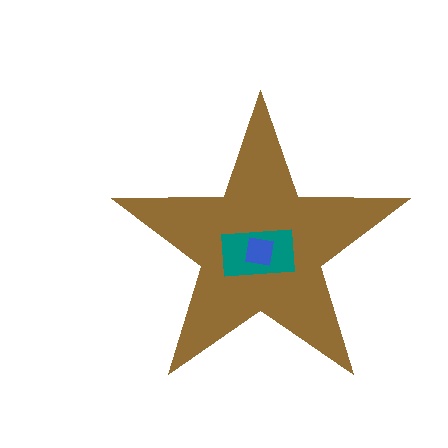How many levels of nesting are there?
3.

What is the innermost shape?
The blue square.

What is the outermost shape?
The brown star.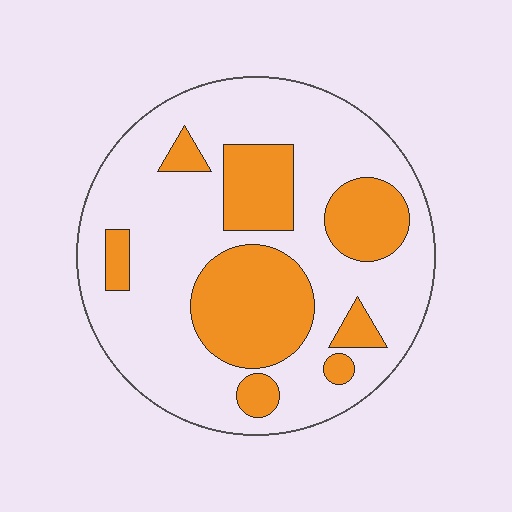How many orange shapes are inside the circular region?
8.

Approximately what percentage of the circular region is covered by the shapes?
Approximately 30%.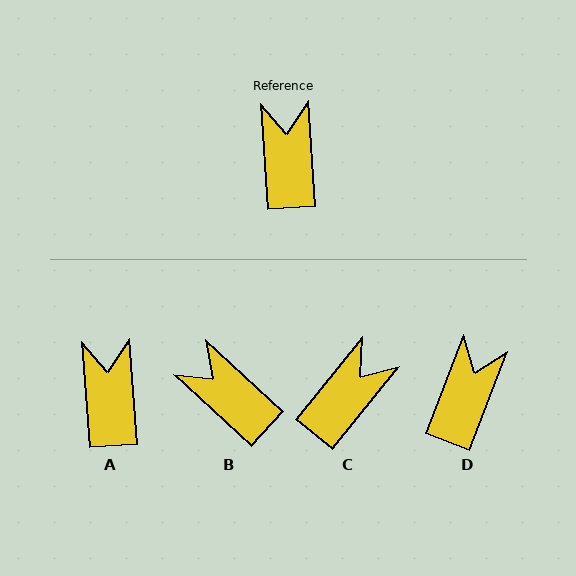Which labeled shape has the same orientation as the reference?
A.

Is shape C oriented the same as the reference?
No, it is off by about 43 degrees.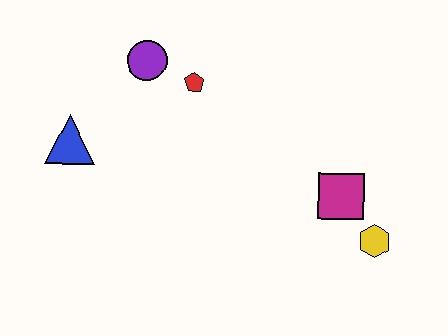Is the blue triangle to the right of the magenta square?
No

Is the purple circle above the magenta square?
Yes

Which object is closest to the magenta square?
The yellow hexagon is closest to the magenta square.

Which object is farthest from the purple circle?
The yellow hexagon is farthest from the purple circle.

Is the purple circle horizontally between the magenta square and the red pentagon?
No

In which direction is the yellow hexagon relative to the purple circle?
The yellow hexagon is to the right of the purple circle.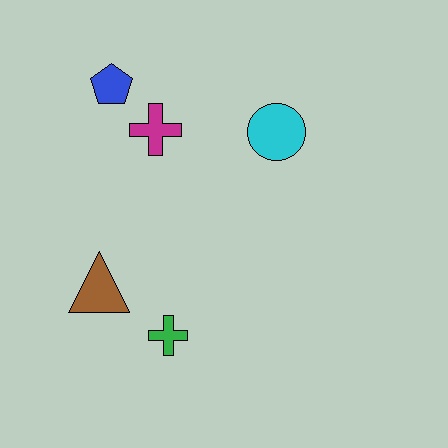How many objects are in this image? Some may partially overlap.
There are 5 objects.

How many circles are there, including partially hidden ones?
There is 1 circle.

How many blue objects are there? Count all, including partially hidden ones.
There is 1 blue object.